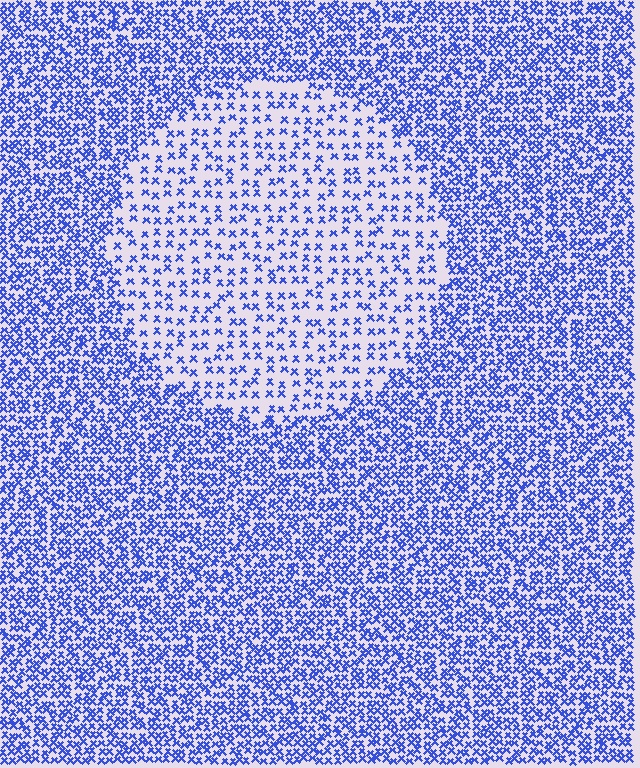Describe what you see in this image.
The image contains small blue elements arranged at two different densities. A circle-shaped region is visible where the elements are less densely packed than the surrounding area.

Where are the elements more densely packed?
The elements are more densely packed outside the circle boundary.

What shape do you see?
I see a circle.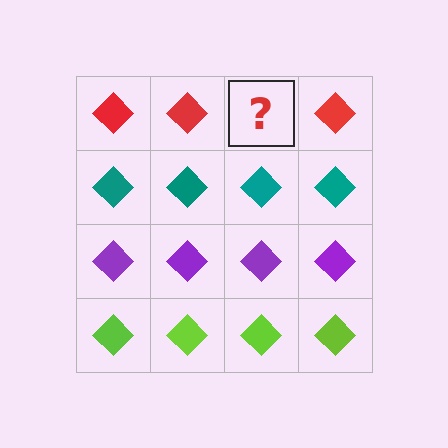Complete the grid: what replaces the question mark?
The question mark should be replaced with a red diamond.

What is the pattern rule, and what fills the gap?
The rule is that each row has a consistent color. The gap should be filled with a red diamond.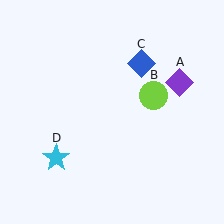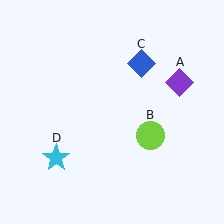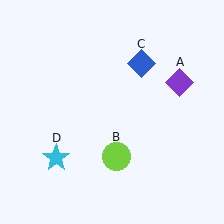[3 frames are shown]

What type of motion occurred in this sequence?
The lime circle (object B) rotated clockwise around the center of the scene.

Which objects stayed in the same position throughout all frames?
Purple diamond (object A) and blue diamond (object C) and cyan star (object D) remained stationary.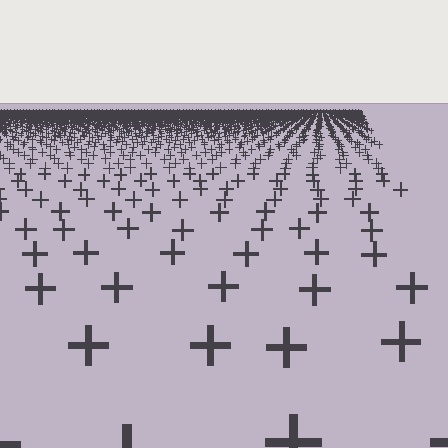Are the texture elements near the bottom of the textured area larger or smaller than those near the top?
Larger. Near the bottom, elements are closer to the viewer and appear at a bigger on-screen size.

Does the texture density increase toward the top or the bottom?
Density increases toward the top.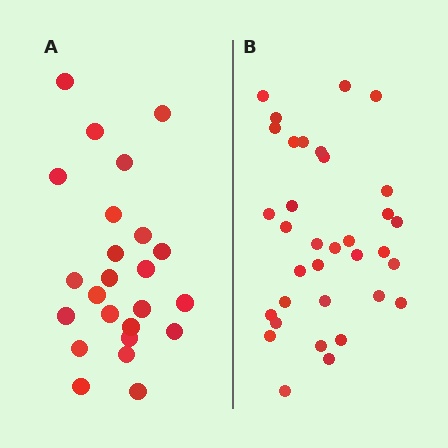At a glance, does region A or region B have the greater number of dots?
Region B (the right region) has more dots.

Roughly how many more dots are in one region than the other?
Region B has roughly 10 or so more dots than region A.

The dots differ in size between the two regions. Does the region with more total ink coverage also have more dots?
No. Region A has more total ink coverage because its dots are larger, but region B actually contains more individual dots. Total area can be misleading — the number of items is what matters here.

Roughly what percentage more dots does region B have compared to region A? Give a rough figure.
About 40% more.